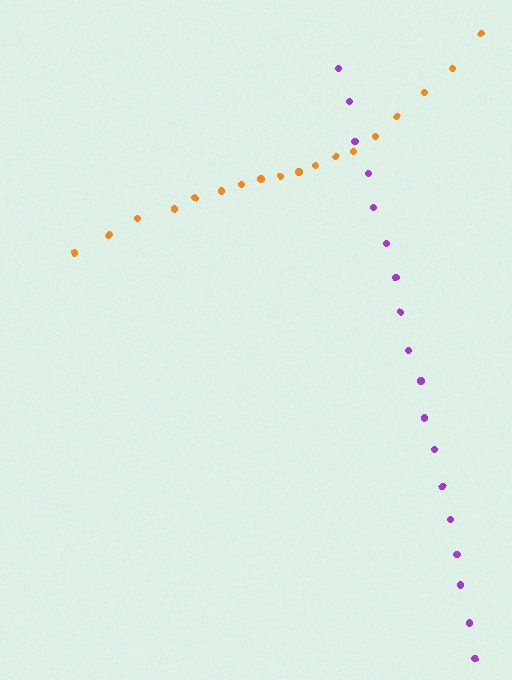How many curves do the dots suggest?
There are 2 distinct paths.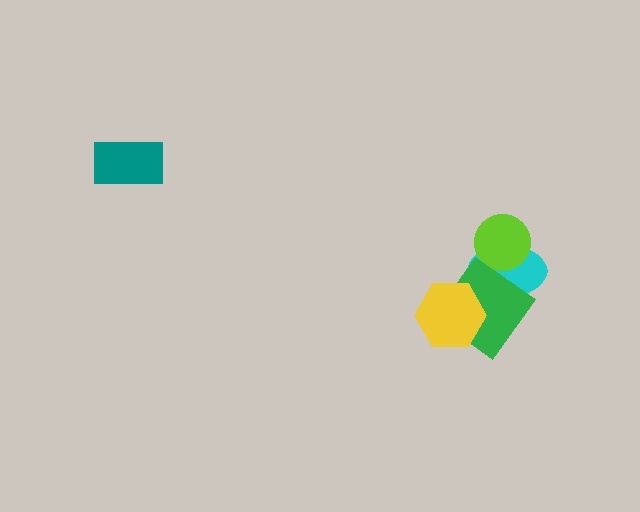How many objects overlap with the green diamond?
2 objects overlap with the green diamond.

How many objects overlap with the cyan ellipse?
2 objects overlap with the cyan ellipse.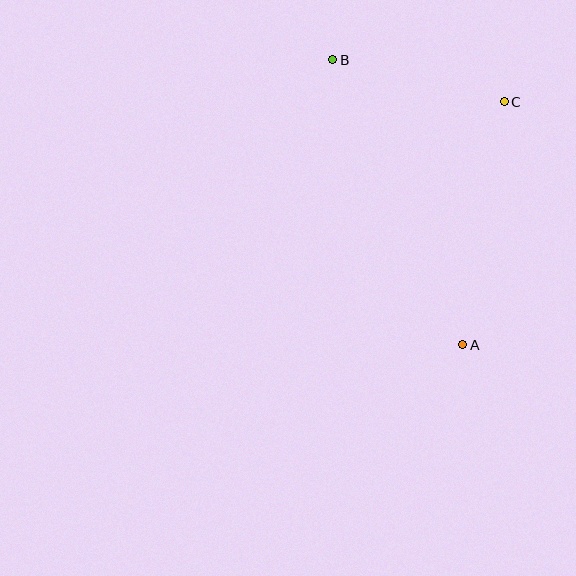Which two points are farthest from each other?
Points A and B are farthest from each other.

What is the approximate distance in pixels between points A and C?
The distance between A and C is approximately 247 pixels.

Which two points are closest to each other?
Points B and C are closest to each other.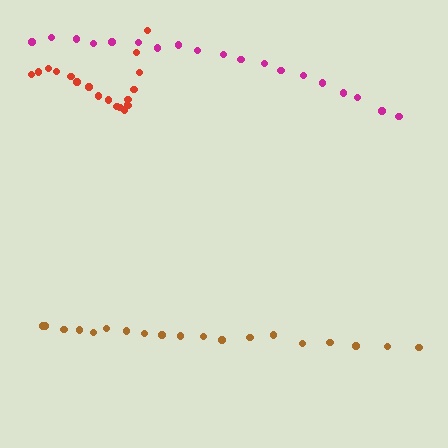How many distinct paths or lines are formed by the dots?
There are 3 distinct paths.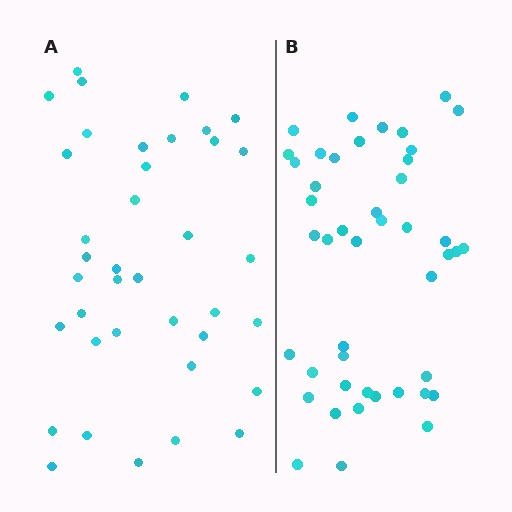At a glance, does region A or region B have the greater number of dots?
Region B (the right region) has more dots.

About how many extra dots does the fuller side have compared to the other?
Region B has roughly 8 or so more dots than region A.